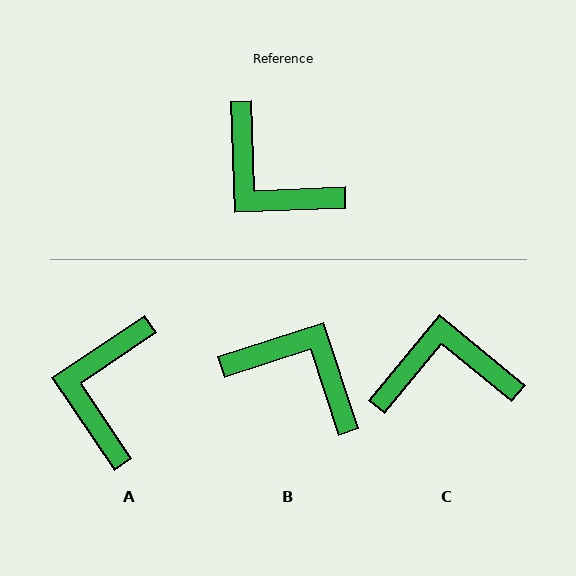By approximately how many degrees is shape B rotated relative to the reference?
Approximately 164 degrees clockwise.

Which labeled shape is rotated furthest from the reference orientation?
B, about 164 degrees away.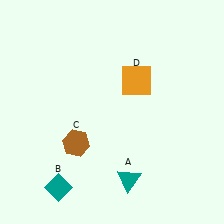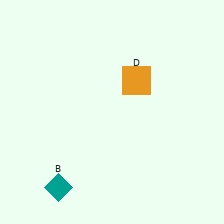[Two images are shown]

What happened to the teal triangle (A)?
The teal triangle (A) was removed in Image 2. It was in the bottom-right area of Image 1.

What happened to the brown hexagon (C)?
The brown hexagon (C) was removed in Image 2. It was in the bottom-left area of Image 1.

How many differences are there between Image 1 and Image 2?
There are 2 differences between the two images.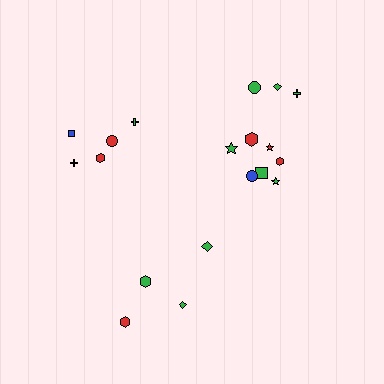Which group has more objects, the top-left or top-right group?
The top-right group.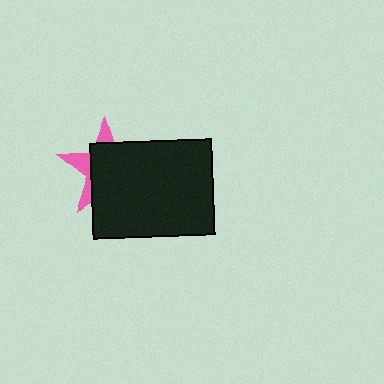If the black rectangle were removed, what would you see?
You would see the complete pink star.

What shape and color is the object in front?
The object in front is a black rectangle.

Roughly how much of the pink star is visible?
A small part of it is visible (roughly 30%).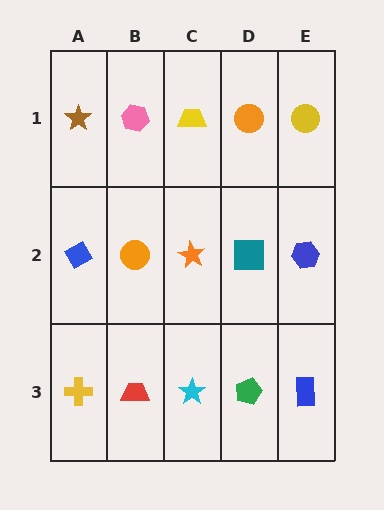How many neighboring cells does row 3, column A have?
2.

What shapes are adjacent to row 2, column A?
A brown star (row 1, column A), a yellow cross (row 3, column A), an orange circle (row 2, column B).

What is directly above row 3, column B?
An orange circle.